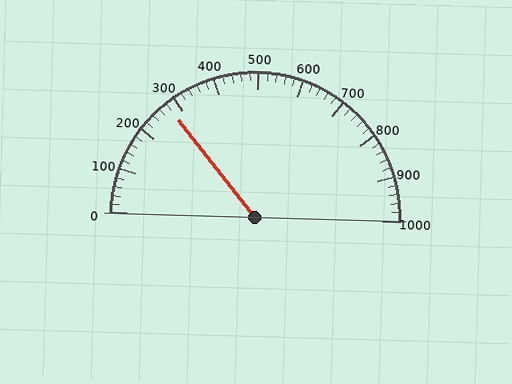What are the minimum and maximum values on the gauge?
The gauge ranges from 0 to 1000.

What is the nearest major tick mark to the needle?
The nearest major tick mark is 300.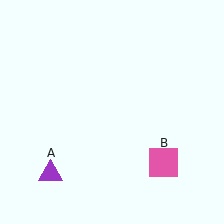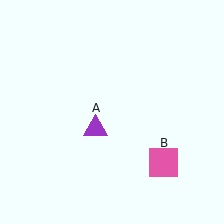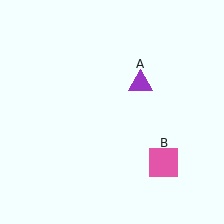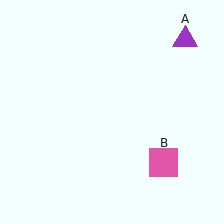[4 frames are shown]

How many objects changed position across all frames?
1 object changed position: purple triangle (object A).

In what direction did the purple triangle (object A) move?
The purple triangle (object A) moved up and to the right.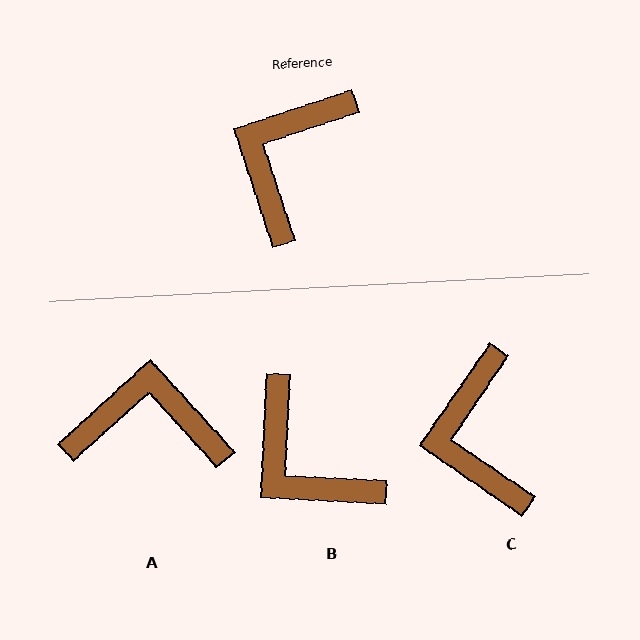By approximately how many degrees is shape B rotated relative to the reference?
Approximately 69 degrees counter-clockwise.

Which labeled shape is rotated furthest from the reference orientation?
B, about 69 degrees away.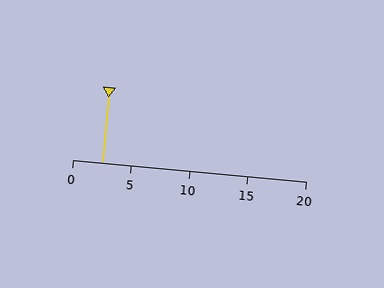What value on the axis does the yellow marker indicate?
The marker indicates approximately 2.5.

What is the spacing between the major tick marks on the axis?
The major ticks are spaced 5 apart.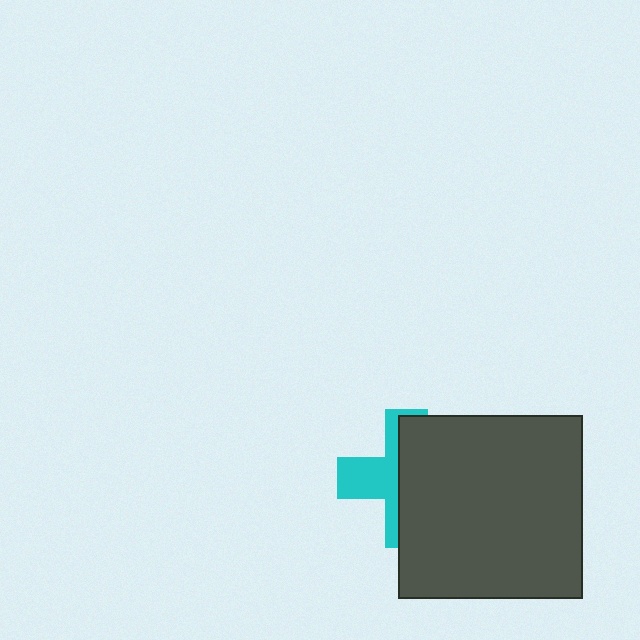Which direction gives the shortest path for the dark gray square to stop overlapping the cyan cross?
Moving right gives the shortest separation.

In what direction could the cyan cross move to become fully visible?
The cyan cross could move left. That would shift it out from behind the dark gray square entirely.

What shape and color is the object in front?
The object in front is a dark gray square.